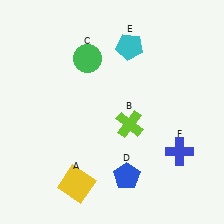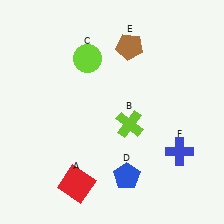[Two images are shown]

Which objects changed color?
A changed from yellow to red. C changed from green to lime. E changed from cyan to brown.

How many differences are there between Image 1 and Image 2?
There are 3 differences between the two images.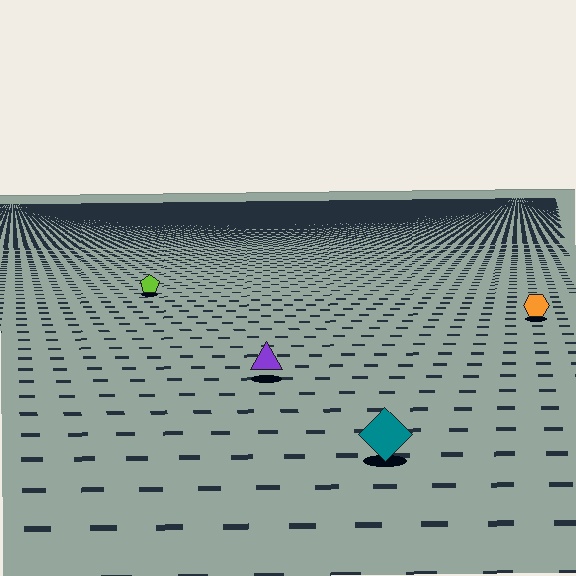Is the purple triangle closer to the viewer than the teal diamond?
No. The teal diamond is closer — you can tell from the texture gradient: the ground texture is coarser near it.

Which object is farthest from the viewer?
The lime pentagon is farthest from the viewer. It appears smaller and the ground texture around it is denser.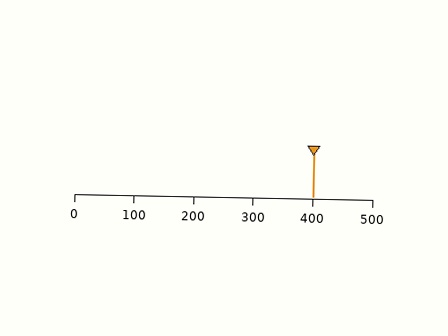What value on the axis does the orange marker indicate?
The marker indicates approximately 400.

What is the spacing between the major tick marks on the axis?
The major ticks are spaced 100 apart.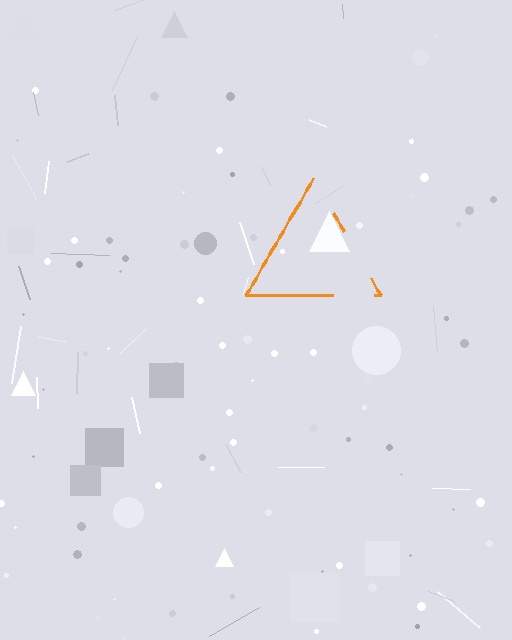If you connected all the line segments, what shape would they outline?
They would outline a triangle.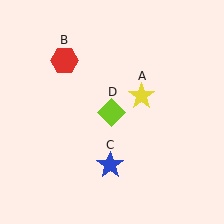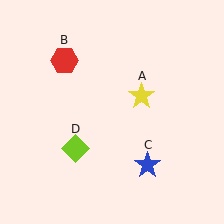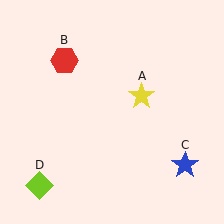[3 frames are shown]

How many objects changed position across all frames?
2 objects changed position: blue star (object C), lime diamond (object D).